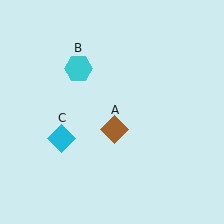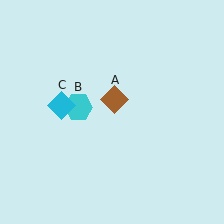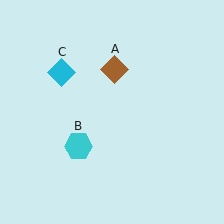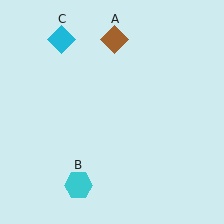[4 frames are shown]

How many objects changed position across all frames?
3 objects changed position: brown diamond (object A), cyan hexagon (object B), cyan diamond (object C).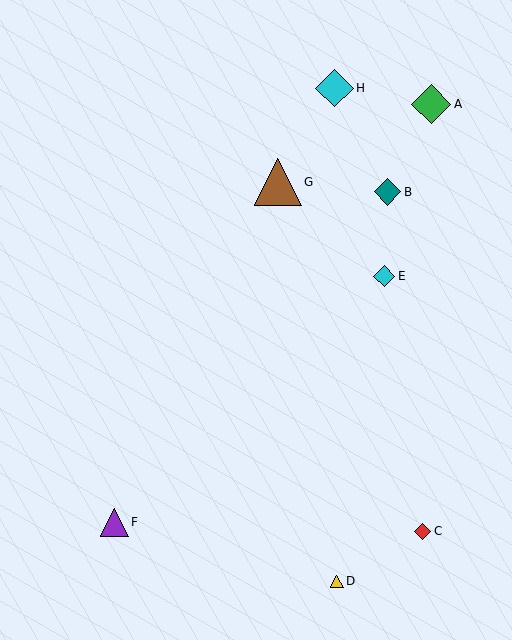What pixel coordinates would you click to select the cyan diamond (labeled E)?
Click at (384, 276) to select the cyan diamond E.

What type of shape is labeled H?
Shape H is a cyan diamond.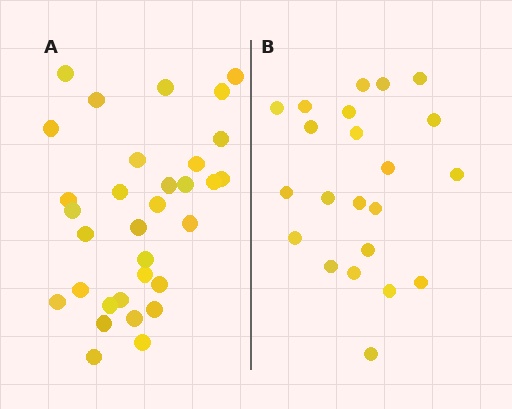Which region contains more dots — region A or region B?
Region A (the left region) has more dots.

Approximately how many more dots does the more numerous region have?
Region A has roughly 10 or so more dots than region B.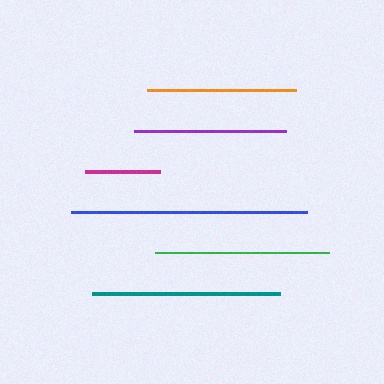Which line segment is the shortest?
The magenta line is the shortest at approximately 75 pixels.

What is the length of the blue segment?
The blue segment is approximately 235 pixels long.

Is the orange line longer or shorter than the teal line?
The teal line is longer than the orange line.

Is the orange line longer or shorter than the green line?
The green line is longer than the orange line.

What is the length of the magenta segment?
The magenta segment is approximately 75 pixels long.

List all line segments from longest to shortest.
From longest to shortest: blue, teal, green, purple, orange, magenta.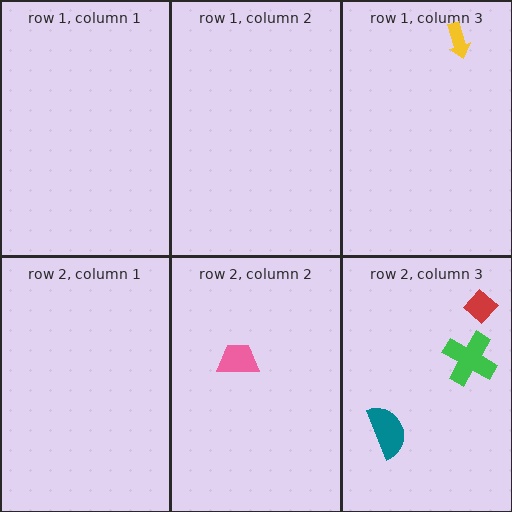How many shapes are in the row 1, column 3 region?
1.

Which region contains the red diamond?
The row 2, column 3 region.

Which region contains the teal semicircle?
The row 2, column 3 region.